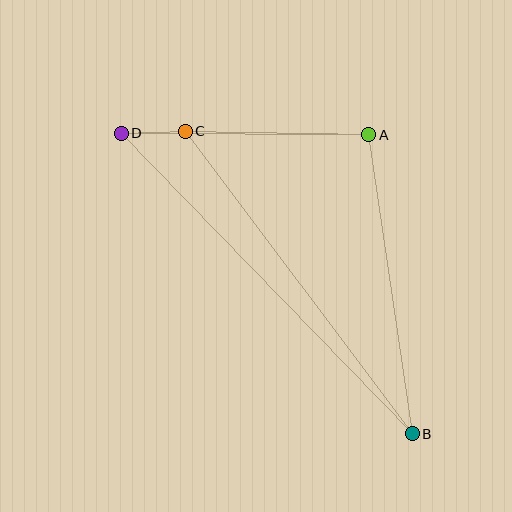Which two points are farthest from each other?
Points B and D are farthest from each other.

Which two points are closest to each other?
Points C and D are closest to each other.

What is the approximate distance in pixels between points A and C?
The distance between A and C is approximately 183 pixels.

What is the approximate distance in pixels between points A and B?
The distance between A and B is approximately 302 pixels.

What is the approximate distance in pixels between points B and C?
The distance between B and C is approximately 378 pixels.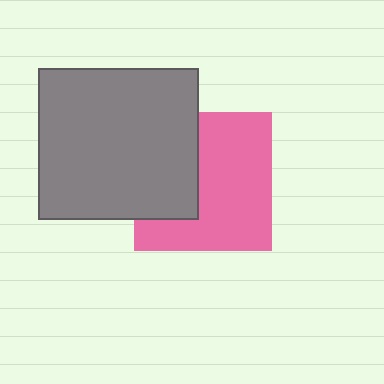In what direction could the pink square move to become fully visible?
The pink square could move right. That would shift it out from behind the gray rectangle entirely.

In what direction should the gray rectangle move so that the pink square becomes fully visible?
The gray rectangle should move left. That is the shortest direction to clear the overlap and leave the pink square fully visible.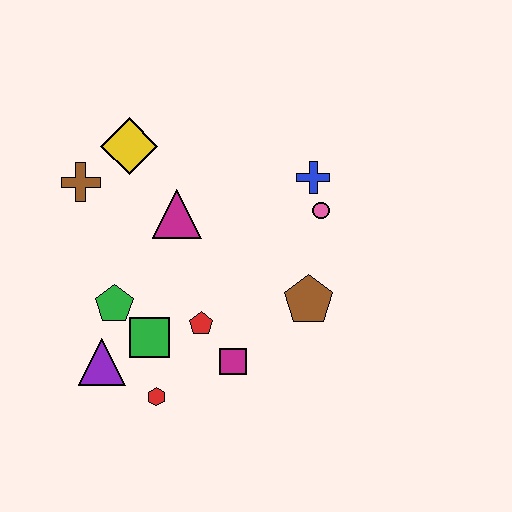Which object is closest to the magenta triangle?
The yellow diamond is closest to the magenta triangle.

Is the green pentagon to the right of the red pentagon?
No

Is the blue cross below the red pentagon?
No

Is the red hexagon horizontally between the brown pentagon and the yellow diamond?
Yes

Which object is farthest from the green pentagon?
The blue cross is farthest from the green pentagon.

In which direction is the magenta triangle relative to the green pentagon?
The magenta triangle is above the green pentagon.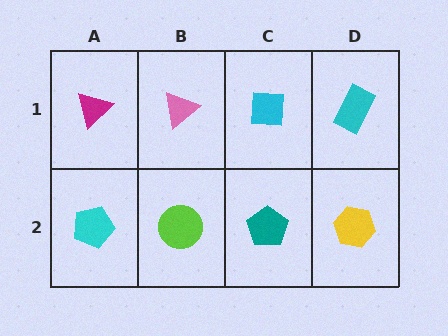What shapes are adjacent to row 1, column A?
A cyan pentagon (row 2, column A), a pink triangle (row 1, column B).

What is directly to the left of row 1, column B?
A magenta triangle.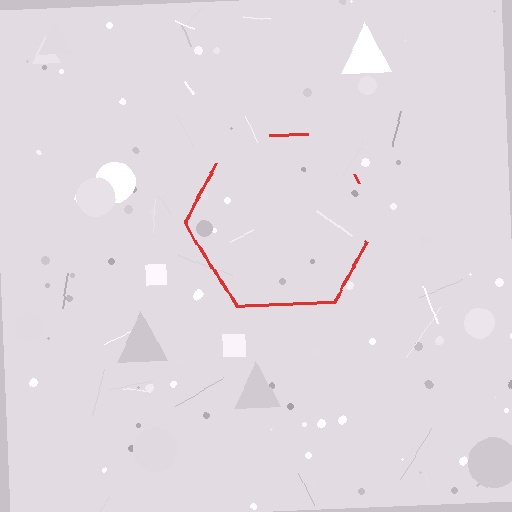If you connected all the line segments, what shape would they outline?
They would outline a hexagon.